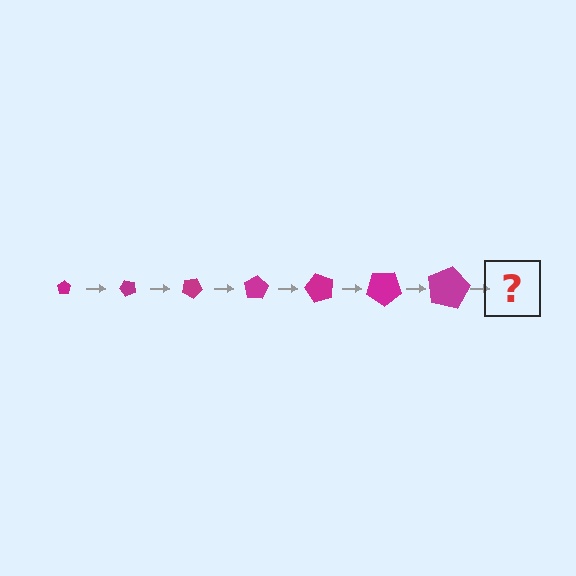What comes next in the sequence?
The next element should be a pentagon, larger than the previous one and rotated 350 degrees from the start.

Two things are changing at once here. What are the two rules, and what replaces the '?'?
The two rules are that the pentagon grows larger each step and it rotates 50 degrees each step. The '?' should be a pentagon, larger than the previous one and rotated 350 degrees from the start.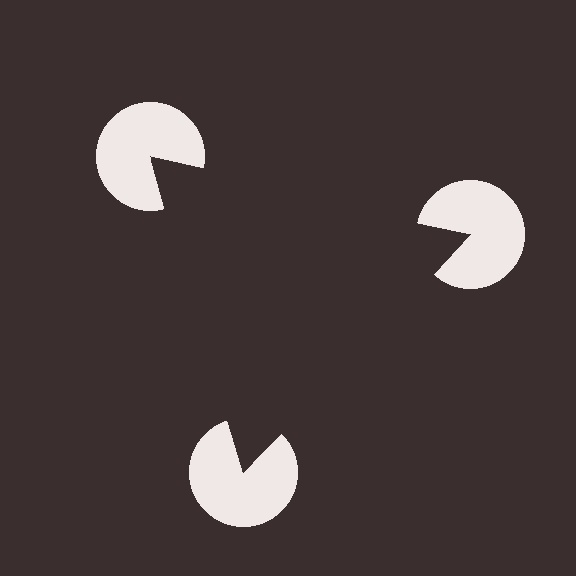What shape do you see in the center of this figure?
An illusory triangle — its edges are inferred from the aligned wedge cuts in the pac-man discs, not physically drawn.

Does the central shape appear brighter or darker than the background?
It typically appears slightly darker than the background, even though no actual brightness change is drawn.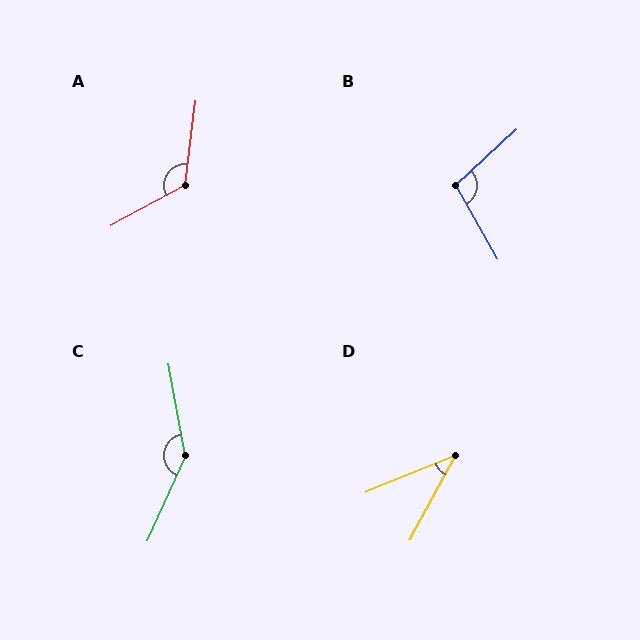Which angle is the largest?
C, at approximately 145 degrees.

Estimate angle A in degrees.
Approximately 126 degrees.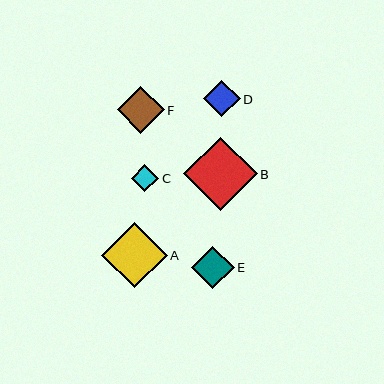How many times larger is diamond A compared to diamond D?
Diamond A is approximately 1.8 times the size of diamond D.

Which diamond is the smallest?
Diamond C is the smallest with a size of approximately 28 pixels.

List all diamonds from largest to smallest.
From largest to smallest: B, A, F, E, D, C.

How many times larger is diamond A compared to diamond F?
Diamond A is approximately 1.4 times the size of diamond F.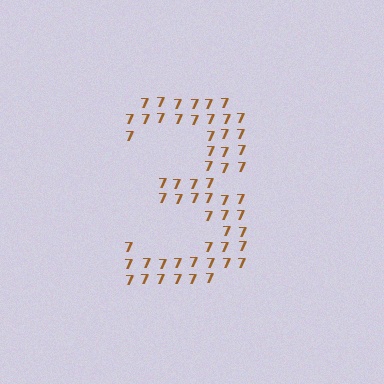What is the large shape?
The large shape is the digit 3.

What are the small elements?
The small elements are digit 7's.